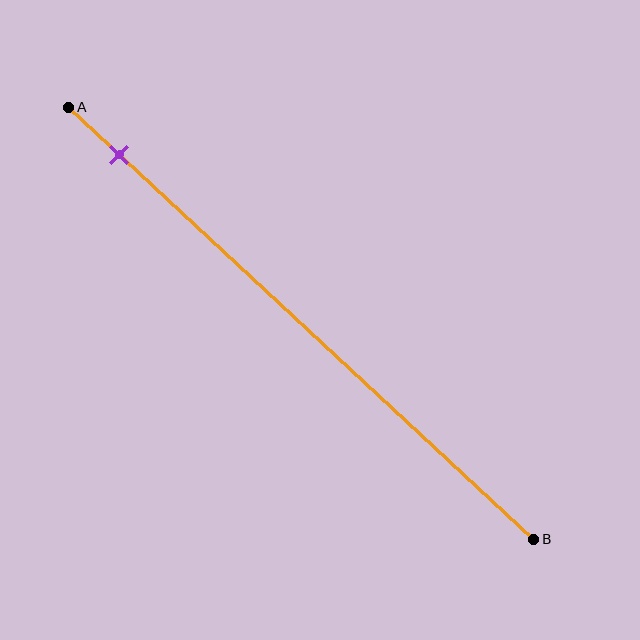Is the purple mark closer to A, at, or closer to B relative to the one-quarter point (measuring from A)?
The purple mark is closer to point A than the one-quarter point of segment AB.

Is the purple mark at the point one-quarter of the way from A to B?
No, the mark is at about 10% from A, not at the 25% one-quarter point.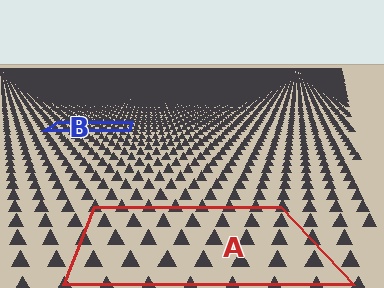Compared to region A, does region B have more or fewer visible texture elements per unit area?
Region B has more texture elements per unit area — they are packed more densely because it is farther away.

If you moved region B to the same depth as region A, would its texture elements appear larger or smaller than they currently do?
They would appear larger. At a closer depth, the same texture elements are projected at a bigger on-screen size.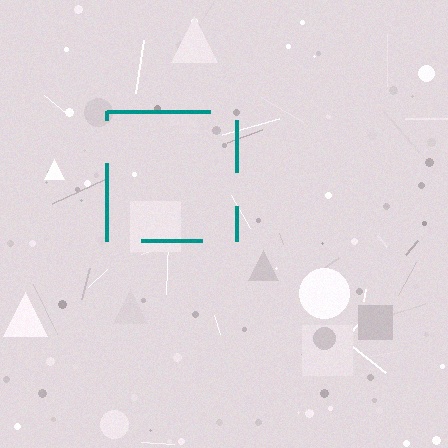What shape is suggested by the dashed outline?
The dashed outline suggests a square.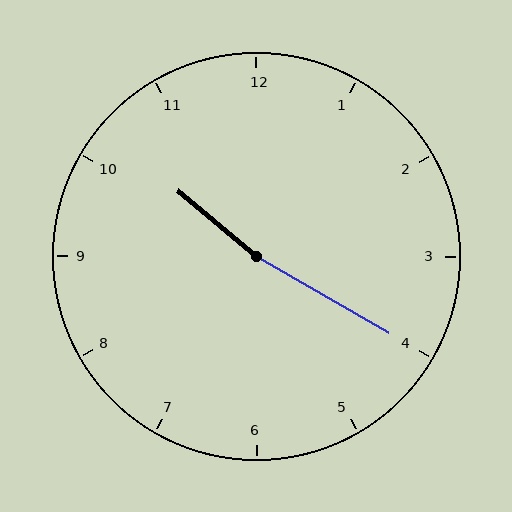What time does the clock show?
10:20.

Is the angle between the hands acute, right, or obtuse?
It is obtuse.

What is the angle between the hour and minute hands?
Approximately 170 degrees.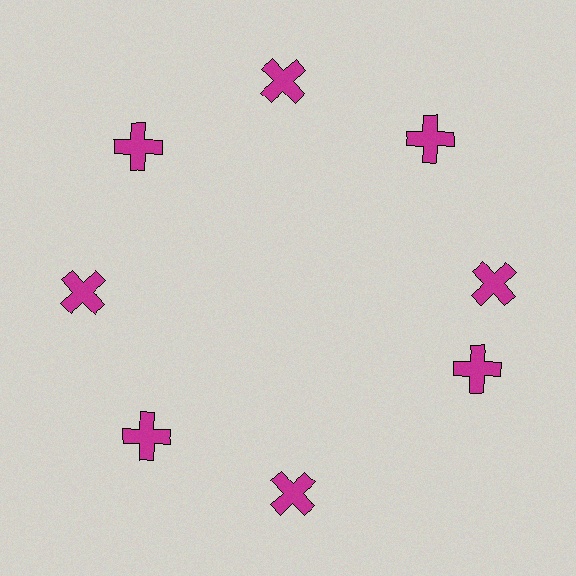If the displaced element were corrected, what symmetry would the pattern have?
It would have 8-fold rotational symmetry — the pattern would map onto itself every 45 degrees.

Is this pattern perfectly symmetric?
No. The 8 magenta crosses are arranged in a ring, but one element near the 4 o'clock position is rotated out of alignment along the ring, breaking the 8-fold rotational symmetry.